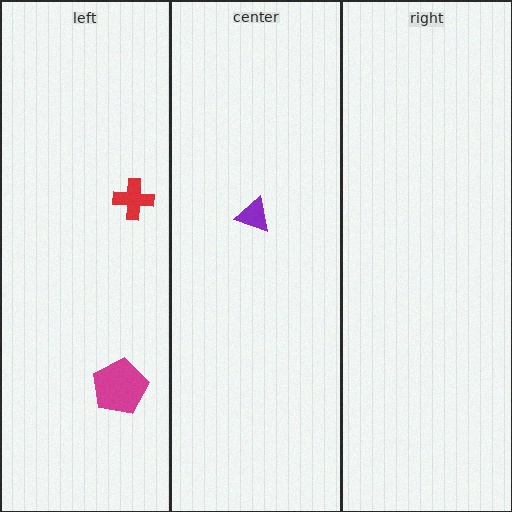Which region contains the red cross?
The left region.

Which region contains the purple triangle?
The center region.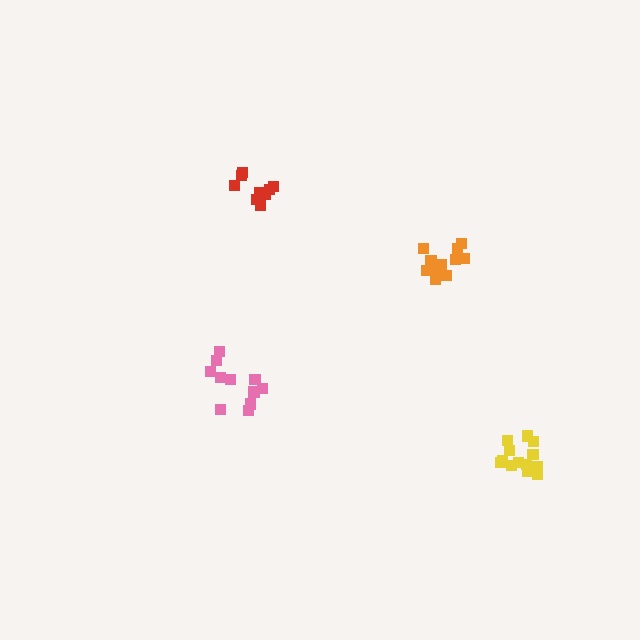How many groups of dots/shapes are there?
There are 4 groups.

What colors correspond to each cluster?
The clusters are colored: pink, orange, red, yellow.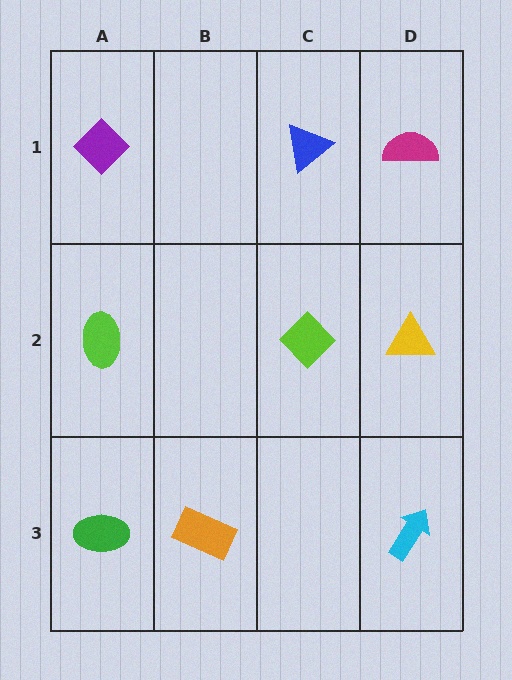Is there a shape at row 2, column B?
No, that cell is empty.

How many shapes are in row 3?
3 shapes.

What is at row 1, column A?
A purple diamond.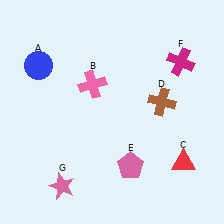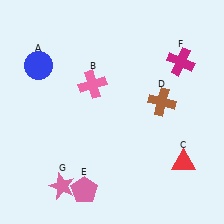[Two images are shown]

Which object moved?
The pink pentagon (E) moved left.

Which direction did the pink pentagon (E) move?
The pink pentagon (E) moved left.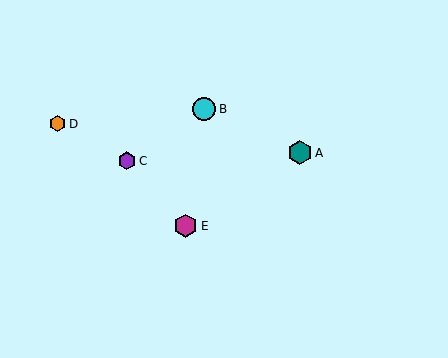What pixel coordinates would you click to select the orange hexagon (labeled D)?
Click at (57, 124) to select the orange hexagon D.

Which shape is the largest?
The teal hexagon (labeled A) is the largest.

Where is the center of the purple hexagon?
The center of the purple hexagon is at (127, 161).